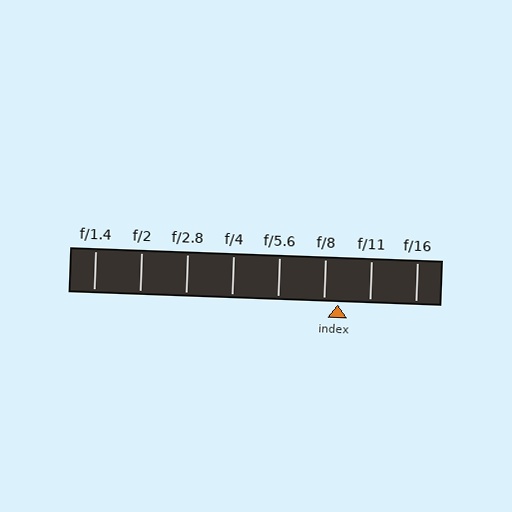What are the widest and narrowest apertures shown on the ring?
The widest aperture shown is f/1.4 and the narrowest is f/16.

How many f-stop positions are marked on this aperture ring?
There are 8 f-stop positions marked.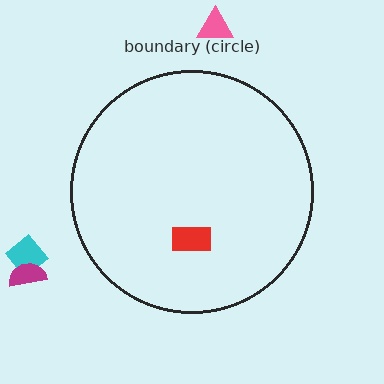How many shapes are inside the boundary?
1 inside, 3 outside.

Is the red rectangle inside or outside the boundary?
Inside.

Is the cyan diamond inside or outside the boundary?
Outside.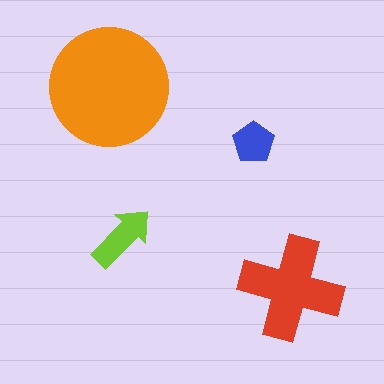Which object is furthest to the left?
The orange circle is leftmost.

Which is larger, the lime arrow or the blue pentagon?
The lime arrow.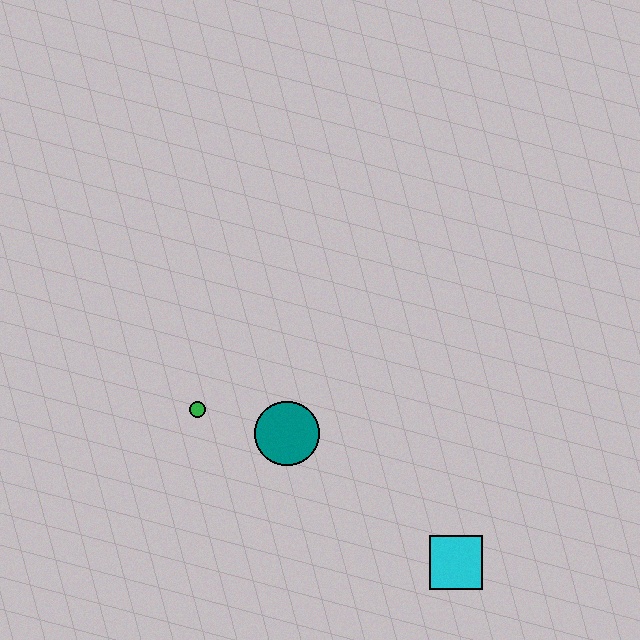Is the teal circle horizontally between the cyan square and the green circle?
Yes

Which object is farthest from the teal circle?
The cyan square is farthest from the teal circle.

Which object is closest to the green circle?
The teal circle is closest to the green circle.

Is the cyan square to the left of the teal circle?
No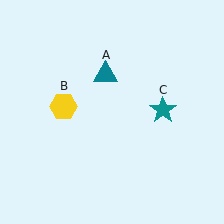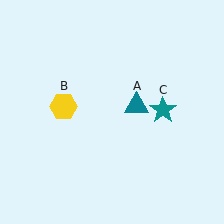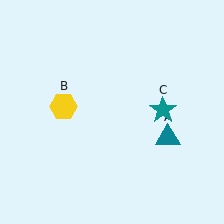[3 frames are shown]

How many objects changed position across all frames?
1 object changed position: teal triangle (object A).